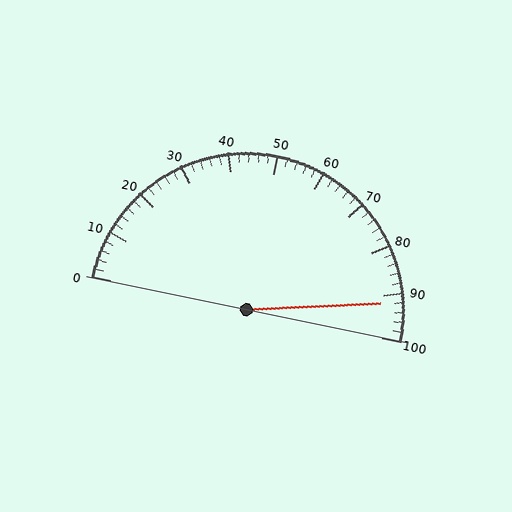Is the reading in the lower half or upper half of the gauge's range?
The reading is in the upper half of the range (0 to 100).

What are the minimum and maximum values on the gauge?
The gauge ranges from 0 to 100.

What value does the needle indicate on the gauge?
The needle indicates approximately 92.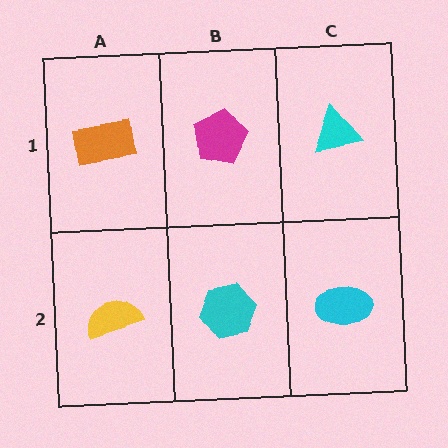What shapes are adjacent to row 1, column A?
A yellow semicircle (row 2, column A), a magenta pentagon (row 1, column B).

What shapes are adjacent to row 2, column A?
An orange rectangle (row 1, column A), a cyan hexagon (row 2, column B).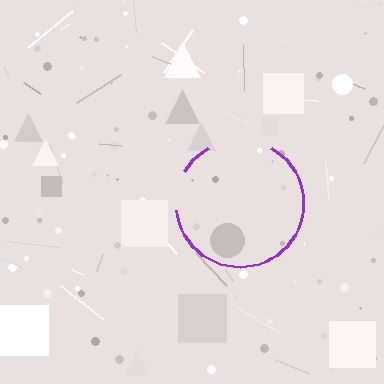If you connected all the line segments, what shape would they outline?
They would outline a circle.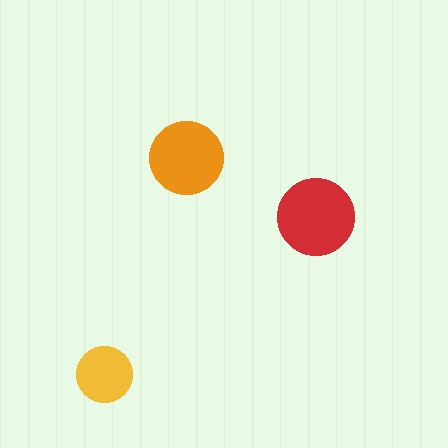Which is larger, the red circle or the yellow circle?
The red one.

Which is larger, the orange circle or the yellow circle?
The orange one.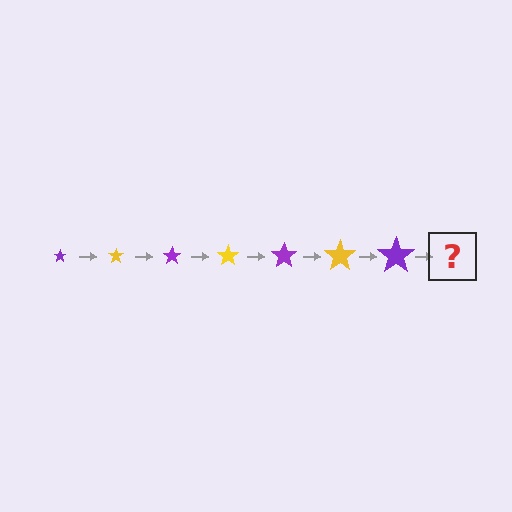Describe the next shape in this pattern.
It should be a yellow star, larger than the previous one.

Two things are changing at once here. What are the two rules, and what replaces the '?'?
The two rules are that the star grows larger each step and the color cycles through purple and yellow. The '?' should be a yellow star, larger than the previous one.